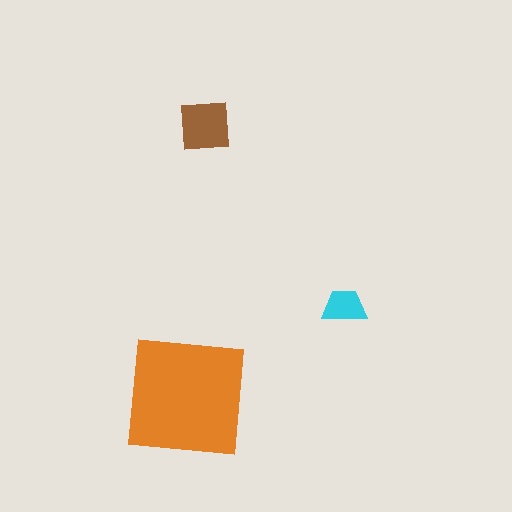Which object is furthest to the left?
The orange square is leftmost.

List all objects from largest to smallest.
The orange square, the brown square, the cyan trapezoid.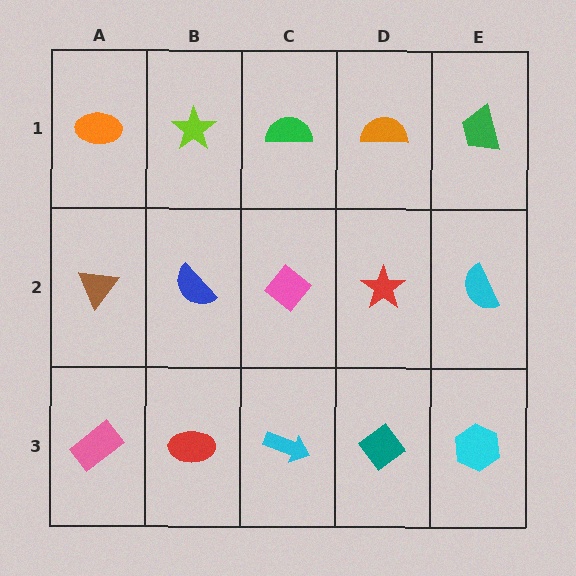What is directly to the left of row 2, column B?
A brown triangle.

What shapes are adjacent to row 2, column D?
An orange semicircle (row 1, column D), a teal diamond (row 3, column D), a pink diamond (row 2, column C), a cyan semicircle (row 2, column E).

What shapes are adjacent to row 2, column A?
An orange ellipse (row 1, column A), a pink rectangle (row 3, column A), a blue semicircle (row 2, column B).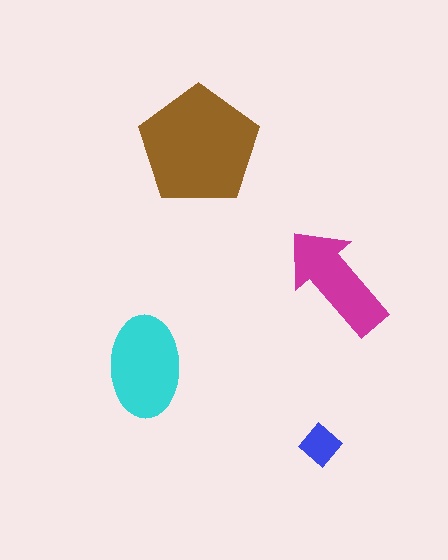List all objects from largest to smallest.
The brown pentagon, the cyan ellipse, the magenta arrow, the blue diamond.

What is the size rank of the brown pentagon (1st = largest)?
1st.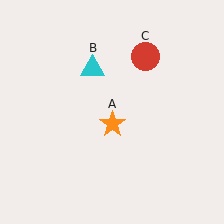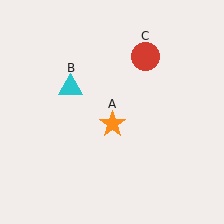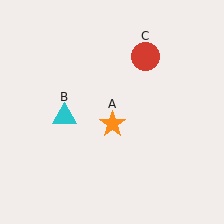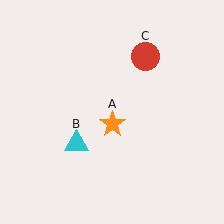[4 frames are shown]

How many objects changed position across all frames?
1 object changed position: cyan triangle (object B).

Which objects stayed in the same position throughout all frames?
Orange star (object A) and red circle (object C) remained stationary.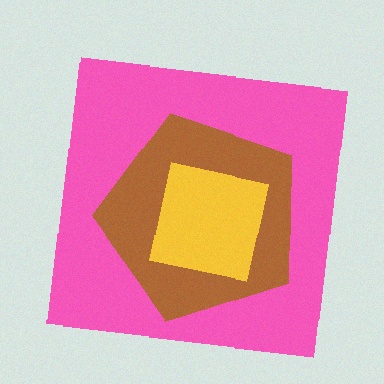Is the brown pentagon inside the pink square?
Yes.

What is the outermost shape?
The pink square.